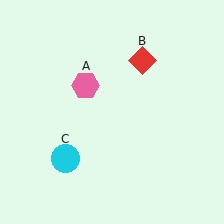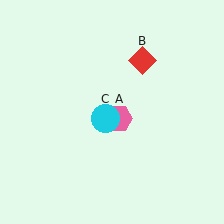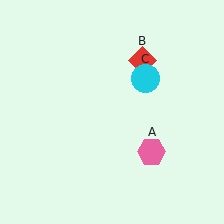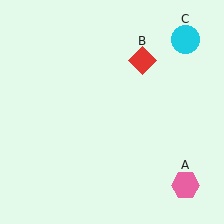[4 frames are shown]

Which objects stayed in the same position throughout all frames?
Red diamond (object B) remained stationary.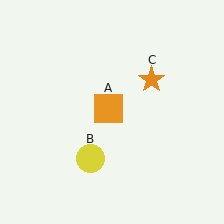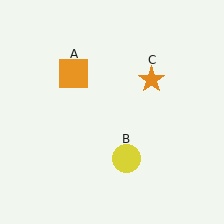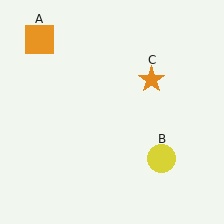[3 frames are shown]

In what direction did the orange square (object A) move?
The orange square (object A) moved up and to the left.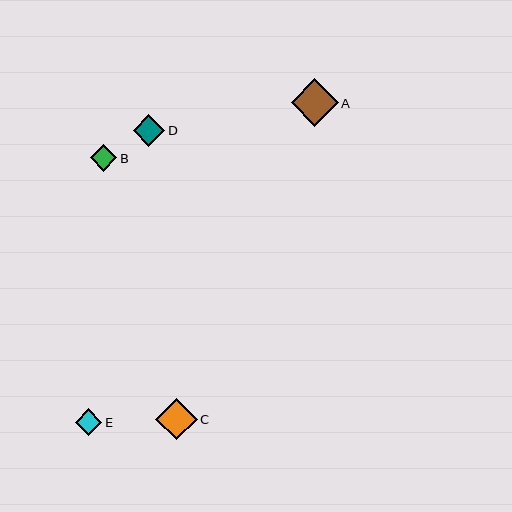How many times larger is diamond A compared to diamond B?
Diamond A is approximately 1.8 times the size of diamond B.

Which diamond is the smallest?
Diamond E is the smallest with a size of approximately 26 pixels.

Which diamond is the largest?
Diamond A is the largest with a size of approximately 47 pixels.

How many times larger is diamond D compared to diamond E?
Diamond D is approximately 1.2 times the size of diamond E.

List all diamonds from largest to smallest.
From largest to smallest: A, C, D, B, E.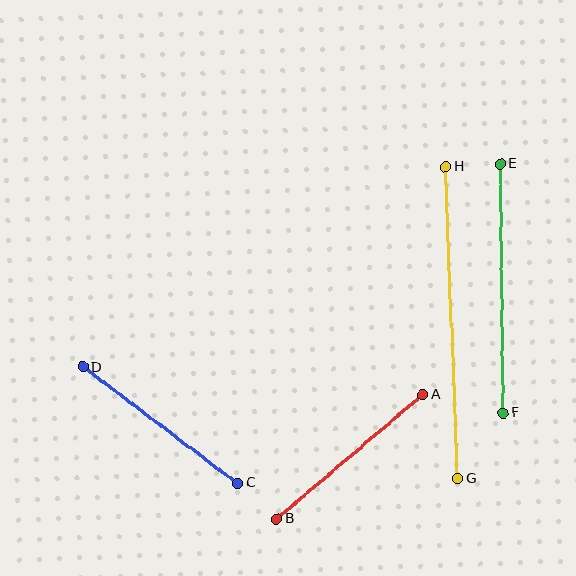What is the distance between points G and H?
The distance is approximately 312 pixels.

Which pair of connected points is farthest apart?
Points G and H are farthest apart.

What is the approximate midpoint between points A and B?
The midpoint is at approximately (349, 457) pixels.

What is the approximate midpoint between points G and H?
The midpoint is at approximately (452, 323) pixels.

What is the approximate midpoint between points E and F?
The midpoint is at approximately (502, 288) pixels.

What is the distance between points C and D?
The distance is approximately 194 pixels.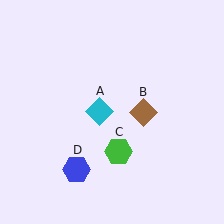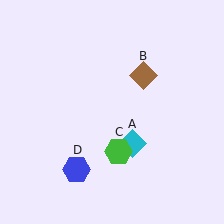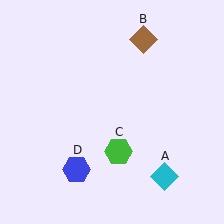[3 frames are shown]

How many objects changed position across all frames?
2 objects changed position: cyan diamond (object A), brown diamond (object B).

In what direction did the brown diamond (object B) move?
The brown diamond (object B) moved up.